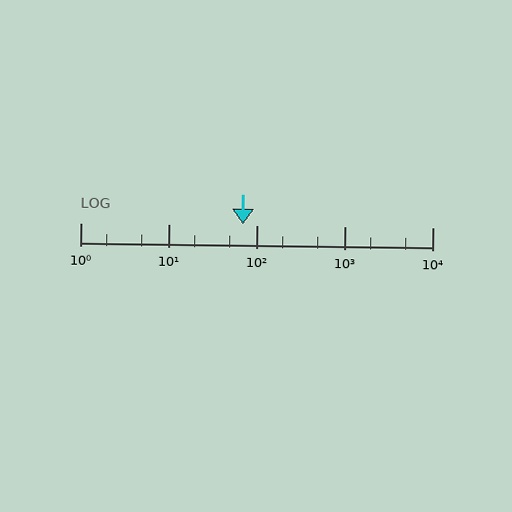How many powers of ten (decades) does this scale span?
The scale spans 4 decades, from 1 to 10000.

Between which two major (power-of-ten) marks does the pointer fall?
The pointer is between 10 and 100.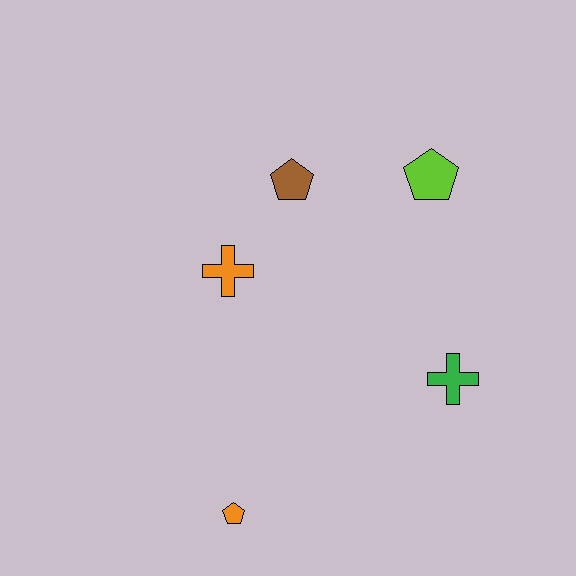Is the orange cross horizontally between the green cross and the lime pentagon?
No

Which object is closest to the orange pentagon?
The orange cross is closest to the orange pentagon.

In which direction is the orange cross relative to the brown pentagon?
The orange cross is below the brown pentagon.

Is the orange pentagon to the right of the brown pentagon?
No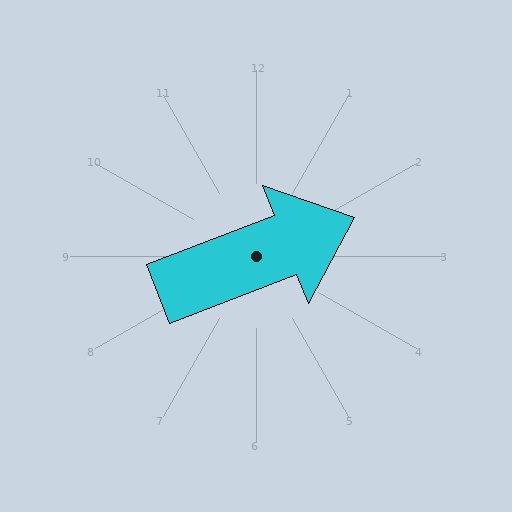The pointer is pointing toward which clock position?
Roughly 2 o'clock.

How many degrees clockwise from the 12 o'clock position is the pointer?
Approximately 69 degrees.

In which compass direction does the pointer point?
East.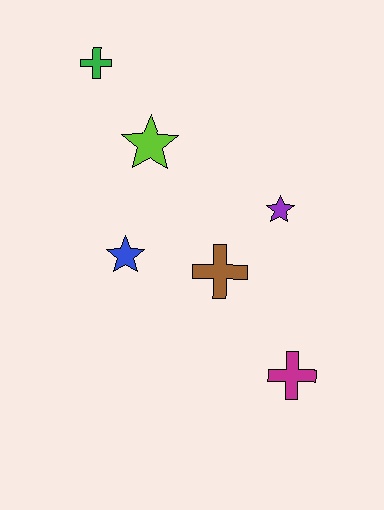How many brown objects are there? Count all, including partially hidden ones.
There is 1 brown object.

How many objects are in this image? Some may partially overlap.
There are 6 objects.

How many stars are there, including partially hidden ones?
There are 3 stars.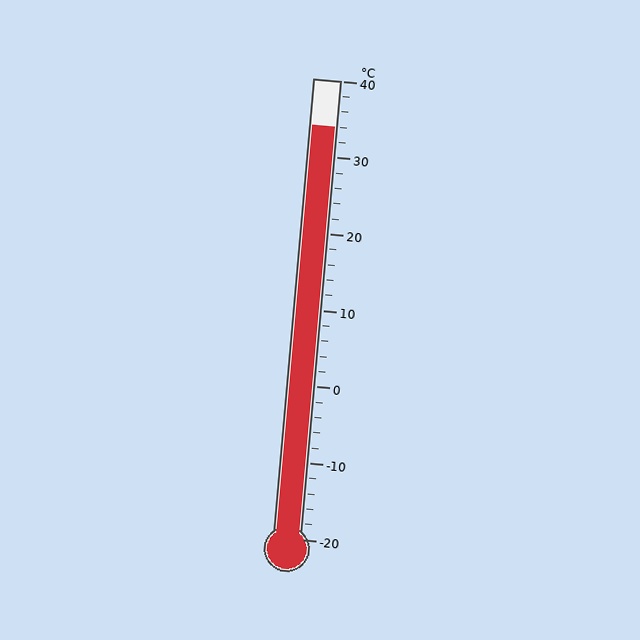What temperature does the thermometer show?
The thermometer shows approximately 34°C.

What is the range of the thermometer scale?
The thermometer scale ranges from -20°C to 40°C.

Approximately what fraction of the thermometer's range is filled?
The thermometer is filled to approximately 90% of its range.